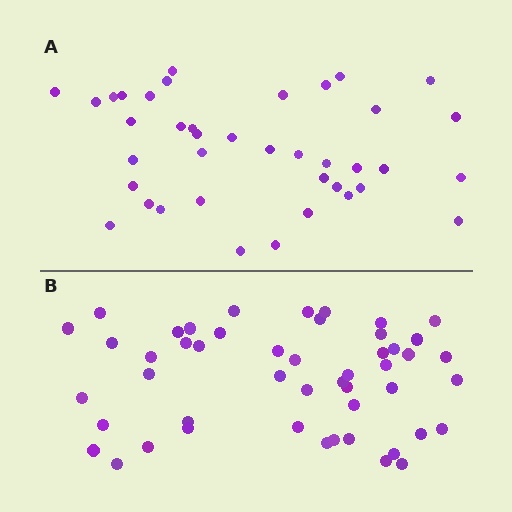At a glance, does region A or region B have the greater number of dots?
Region B (the bottom region) has more dots.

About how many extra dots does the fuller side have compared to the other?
Region B has roughly 10 or so more dots than region A.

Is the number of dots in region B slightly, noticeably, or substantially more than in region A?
Region B has noticeably more, but not dramatically so. The ratio is roughly 1.3 to 1.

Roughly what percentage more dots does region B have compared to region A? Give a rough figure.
About 25% more.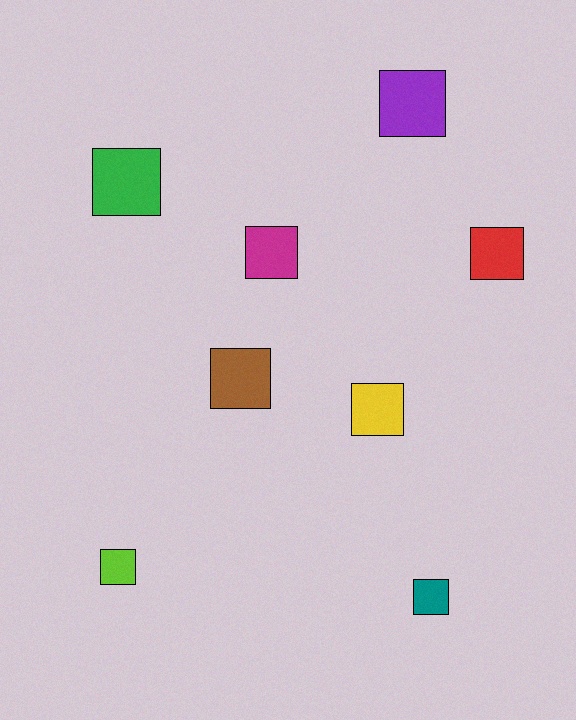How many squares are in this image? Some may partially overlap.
There are 8 squares.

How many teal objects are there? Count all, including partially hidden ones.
There is 1 teal object.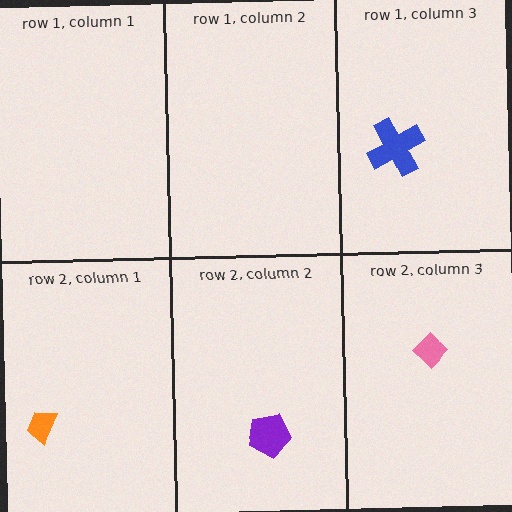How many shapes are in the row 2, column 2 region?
1.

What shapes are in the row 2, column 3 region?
The pink diamond.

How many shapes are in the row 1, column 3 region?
1.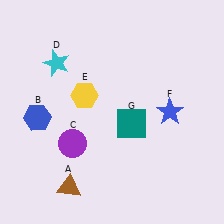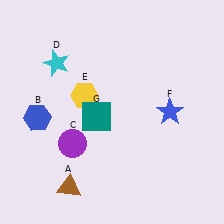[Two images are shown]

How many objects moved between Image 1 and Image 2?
1 object moved between the two images.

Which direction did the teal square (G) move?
The teal square (G) moved left.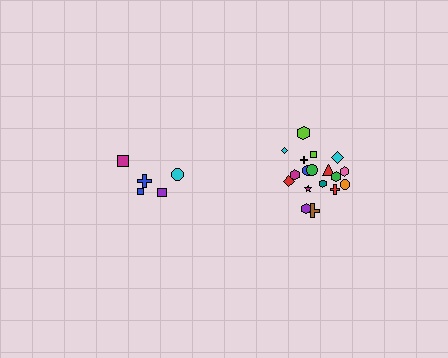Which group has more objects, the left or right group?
The right group.